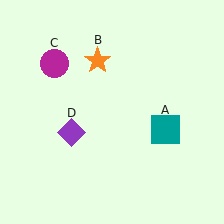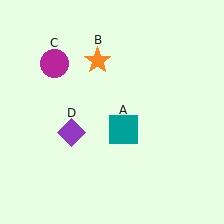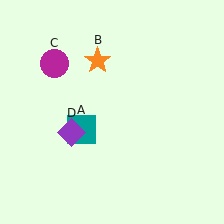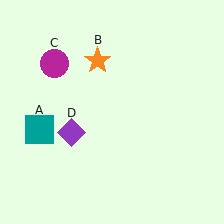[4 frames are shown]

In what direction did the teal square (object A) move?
The teal square (object A) moved left.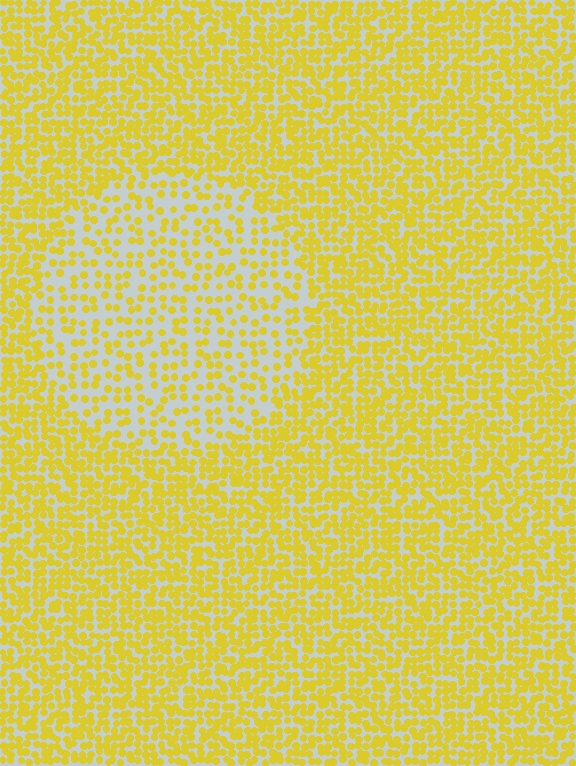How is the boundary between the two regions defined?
The boundary is defined by a change in element density (approximately 2.0x ratio). All elements are the same color, size, and shape.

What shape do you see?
I see a circle.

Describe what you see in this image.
The image contains small yellow elements arranged at two different densities. A circle-shaped region is visible where the elements are less densely packed than the surrounding area.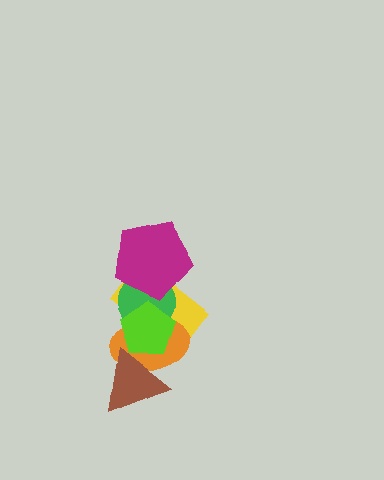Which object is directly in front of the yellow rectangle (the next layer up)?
The green circle is directly in front of the yellow rectangle.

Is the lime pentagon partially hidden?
No, no other shape covers it.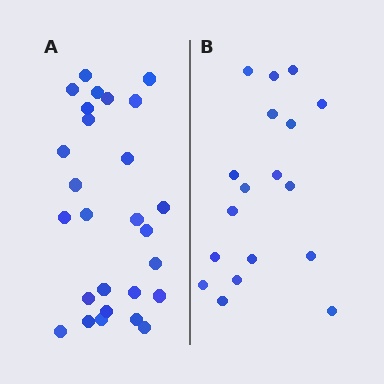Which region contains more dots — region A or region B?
Region A (the left region) has more dots.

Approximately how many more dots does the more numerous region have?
Region A has roughly 8 or so more dots than region B.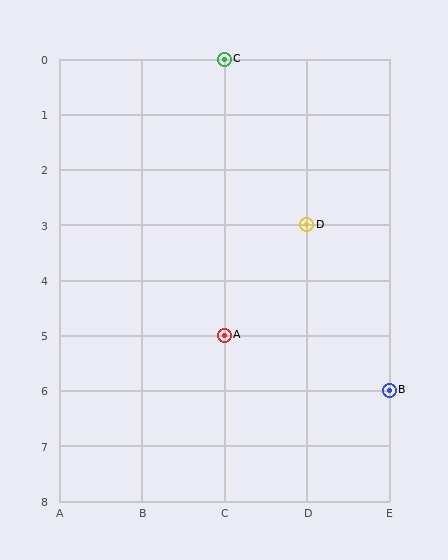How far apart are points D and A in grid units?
Points D and A are 1 column and 2 rows apart (about 2.2 grid units diagonally).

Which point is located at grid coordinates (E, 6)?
Point B is at (E, 6).